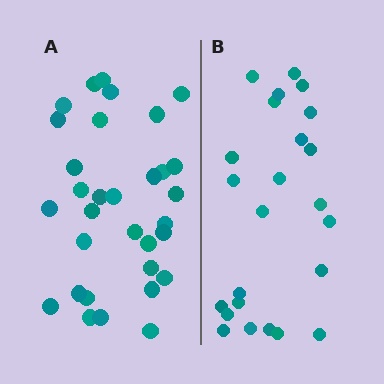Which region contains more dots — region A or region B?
Region A (the left region) has more dots.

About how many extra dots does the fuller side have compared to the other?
Region A has roughly 8 or so more dots than region B.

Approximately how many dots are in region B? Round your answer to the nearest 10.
About 20 dots. (The exact count is 24, which rounds to 20.)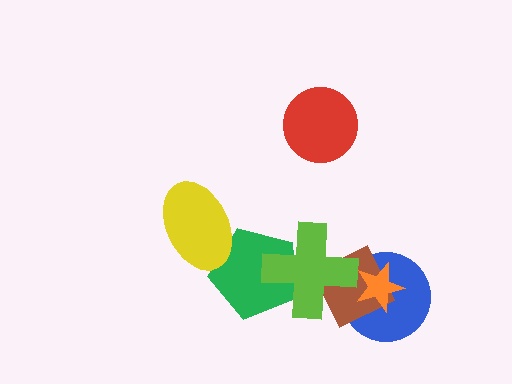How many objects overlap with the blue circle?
3 objects overlap with the blue circle.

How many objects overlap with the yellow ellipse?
1 object overlaps with the yellow ellipse.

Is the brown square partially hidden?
Yes, it is partially covered by another shape.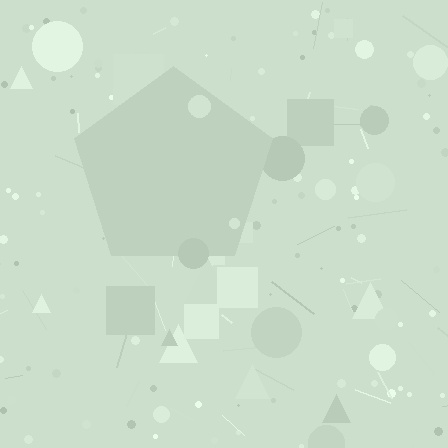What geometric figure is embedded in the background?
A pentagon is embedded in the background.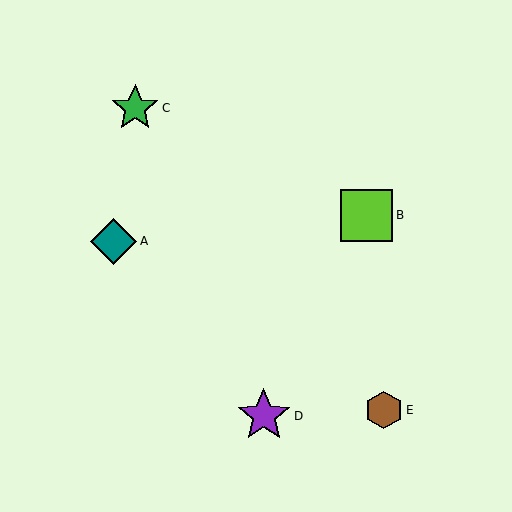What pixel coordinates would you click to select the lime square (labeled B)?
Click at (366, 215) to select the lime square B.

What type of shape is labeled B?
Shape B is a lime square.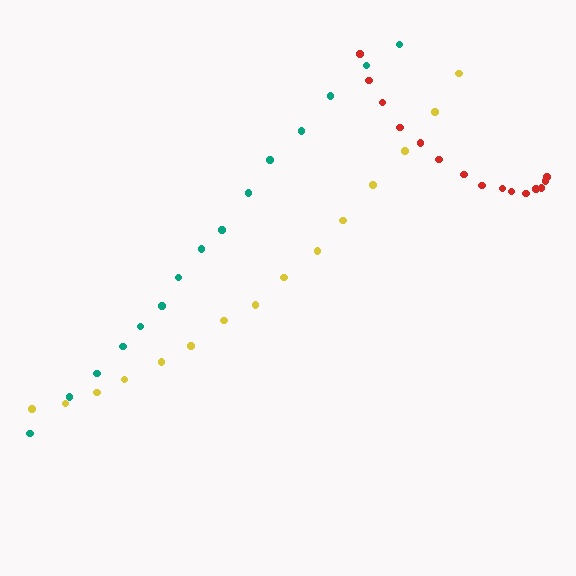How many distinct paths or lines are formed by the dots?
There are 3 distinct paths.